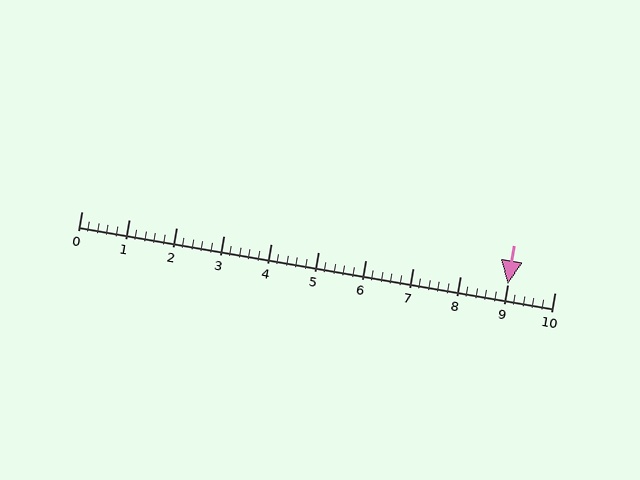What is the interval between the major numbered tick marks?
The major tick marks are spaced 1 units apart.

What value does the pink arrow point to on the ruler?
The pink arrow points to approximately 9.0.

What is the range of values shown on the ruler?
The ruler shows values from 0 to 10.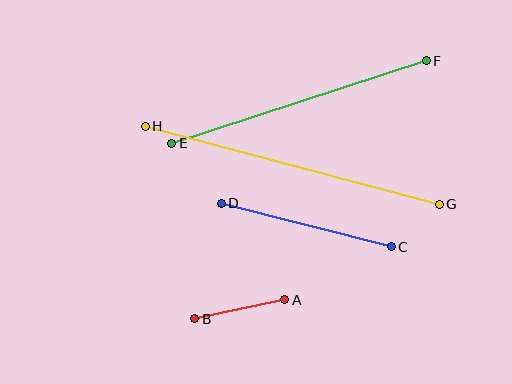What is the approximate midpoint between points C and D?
The midpoint is at approximately (306, 225) pixels.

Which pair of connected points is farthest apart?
Points G and H are farthest apart.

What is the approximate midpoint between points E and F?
The midpoint is at approximately (299, 102) pixels.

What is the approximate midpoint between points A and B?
The midpoint is at approximately (240, 309) pixels.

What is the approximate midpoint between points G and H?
The midpoint is at approximately (292, 165) pixels.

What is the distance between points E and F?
The distance is approximately 267 pixels.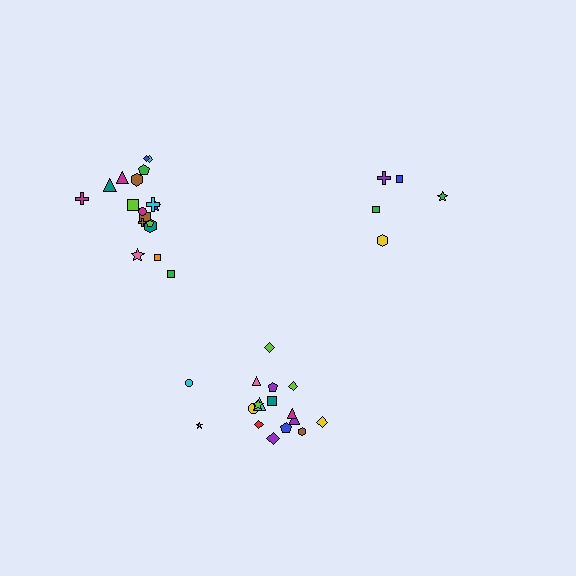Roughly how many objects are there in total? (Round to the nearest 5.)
Roughly 40 objects in total.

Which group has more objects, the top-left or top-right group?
The top-left group.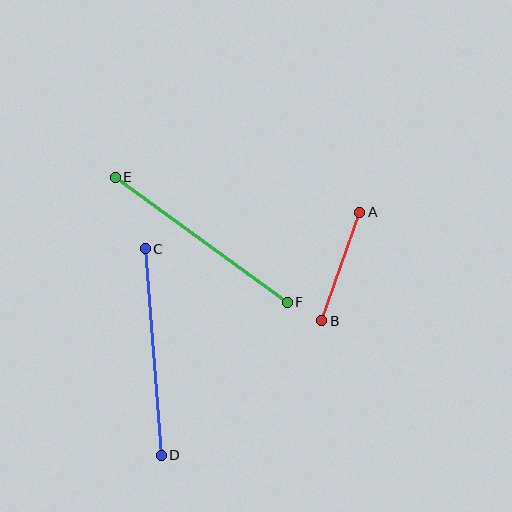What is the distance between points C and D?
The distance is approximately 207 pixels.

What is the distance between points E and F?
The distance is approximately 213 pixels.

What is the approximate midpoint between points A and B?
The midpoint is at approximately (341, 266) pixels.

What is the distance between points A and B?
The distance is approximately 115 pixels.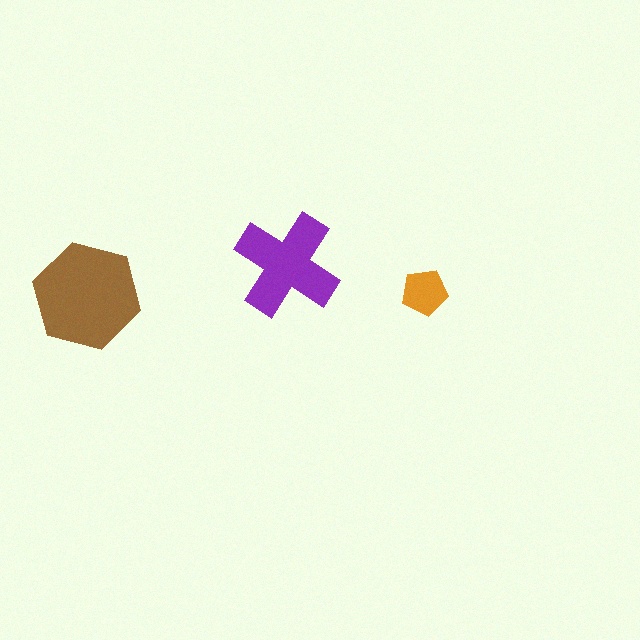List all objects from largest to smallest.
The brown hexagon, the purple cross, the orange pentagon.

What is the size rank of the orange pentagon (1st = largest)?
3rd.